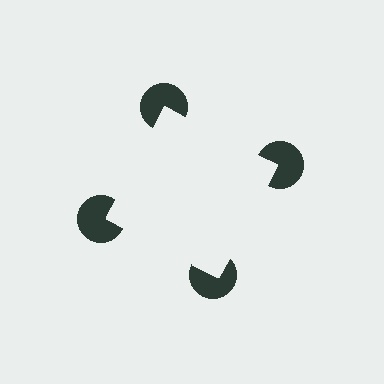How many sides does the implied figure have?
4 sides.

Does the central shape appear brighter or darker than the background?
It typically appears slightly brighter than the background, even though no actual brightness change is drawn.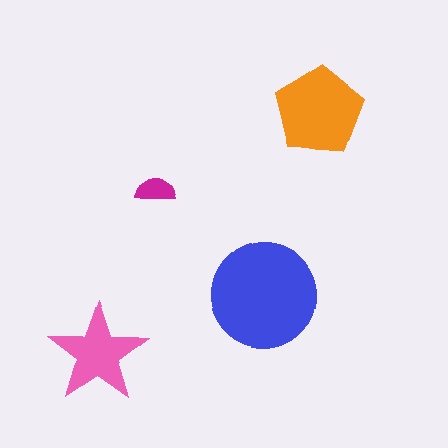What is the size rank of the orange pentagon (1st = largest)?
2nd.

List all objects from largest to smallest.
The blue circle, the orange pentagon, the pink star, the magenta semicircle.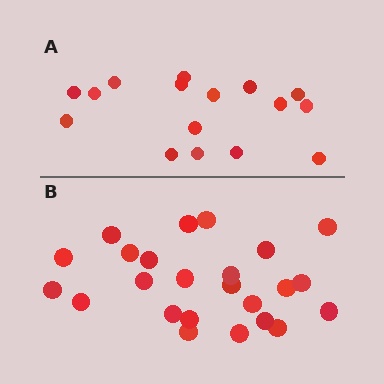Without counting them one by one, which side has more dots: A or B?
Region B (the bottom region) has more dots.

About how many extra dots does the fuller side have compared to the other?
Region B has roughly 8 or so more dots than region A.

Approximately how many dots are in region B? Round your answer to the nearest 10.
About 20 dots. (The exact count is 24, which rounds to 20.)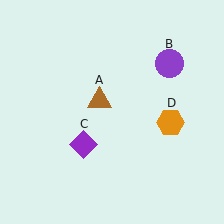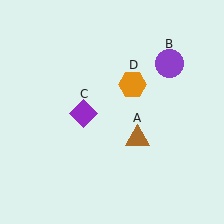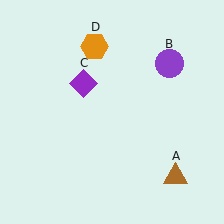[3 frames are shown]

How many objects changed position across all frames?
3 objects changed position: brown triangle (object A), purple diamond (object C), orange hexagon (object D).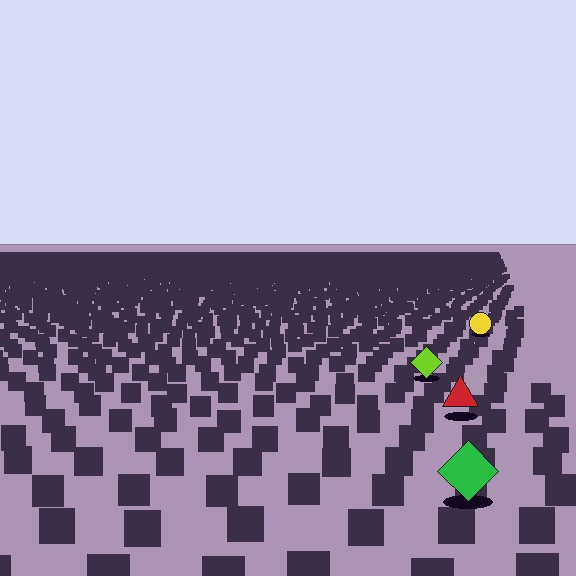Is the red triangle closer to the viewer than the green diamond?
No. The green diamond is closer — you can tell from the texture gradient: the ground texture is coarser near it.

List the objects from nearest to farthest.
From nearest to farthest: the green diamond, the red triangle, the lime diamond, the yellow circle.